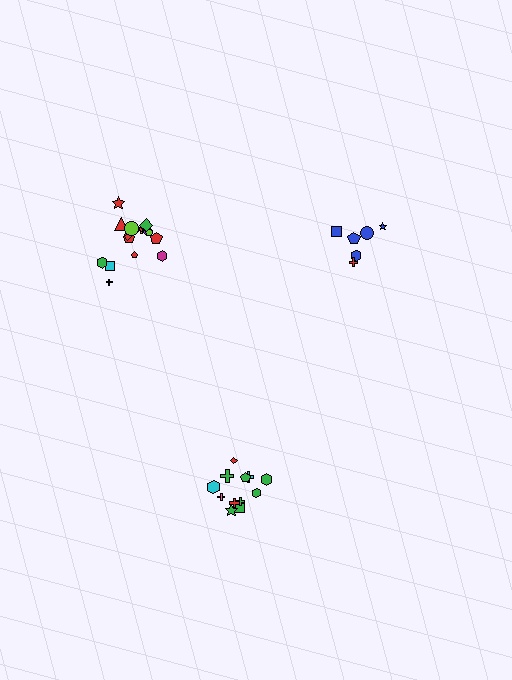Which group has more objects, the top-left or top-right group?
The top-left group.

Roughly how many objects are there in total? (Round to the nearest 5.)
Roughly 35 objects in total.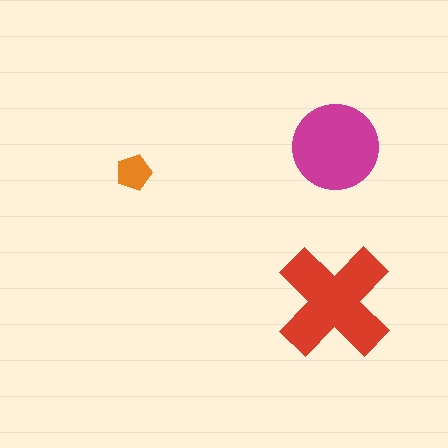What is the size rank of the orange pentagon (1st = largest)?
3rd.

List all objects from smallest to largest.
The orange pentagon, the magenta circle, the red cross.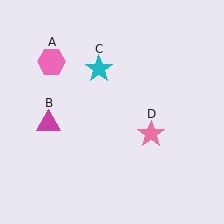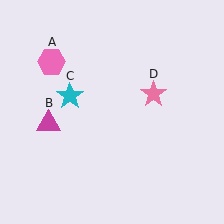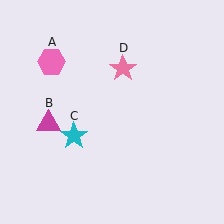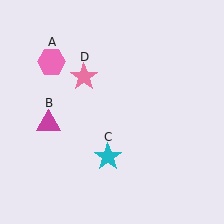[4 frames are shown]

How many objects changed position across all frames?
2 objects changed position: cyan star (object C), pink star (object D).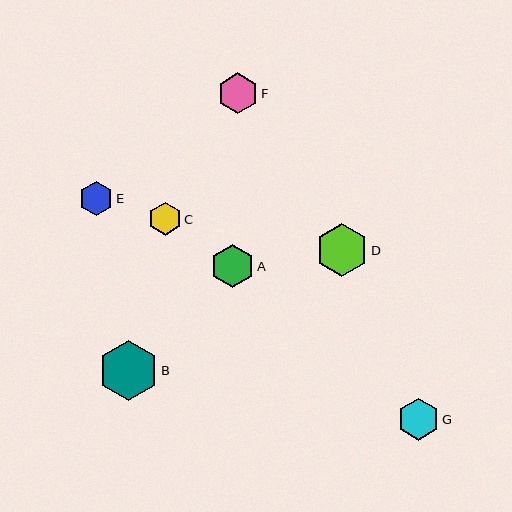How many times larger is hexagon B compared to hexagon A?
Hexagon B is approximately 1.4 times the size of hexagon A.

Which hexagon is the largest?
Hexagon B is the largest with a size of approximately 59 pixels.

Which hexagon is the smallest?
Hexagon C is the smallest with a size of approximately 32 pixels.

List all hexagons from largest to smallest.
From largest to smallest: B, D, A, G, F, E, C.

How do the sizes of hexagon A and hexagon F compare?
Hexagon A and hexagon F are approximately the same size.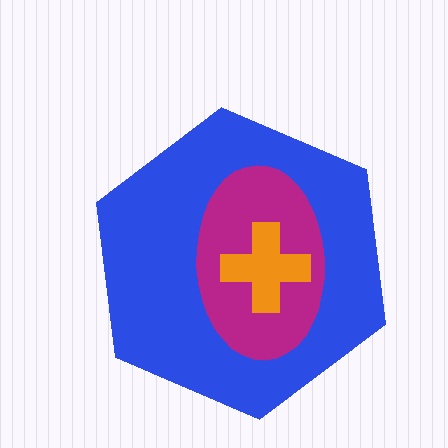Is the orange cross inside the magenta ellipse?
Yes.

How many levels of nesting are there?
3.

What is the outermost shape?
The blue hexagon.